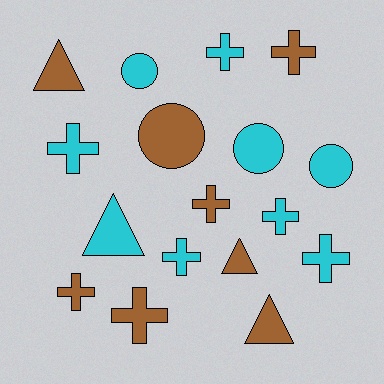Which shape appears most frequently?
Cross, with 9 objects.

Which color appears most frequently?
Cyan, with 9 objects.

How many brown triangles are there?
There are 3 brown triangles.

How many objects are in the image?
There are 17 objects.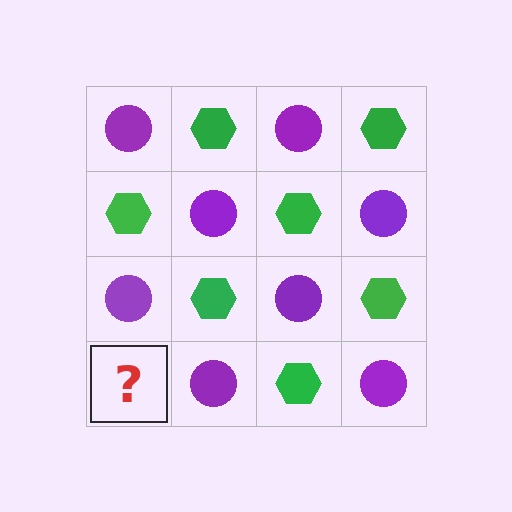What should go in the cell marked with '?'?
The missing cell should contain a green hexagon.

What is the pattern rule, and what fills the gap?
The rule is that it alternates purple circle and green hexagon in a checkerboard pattern. The gap should be filled with a green hexagon.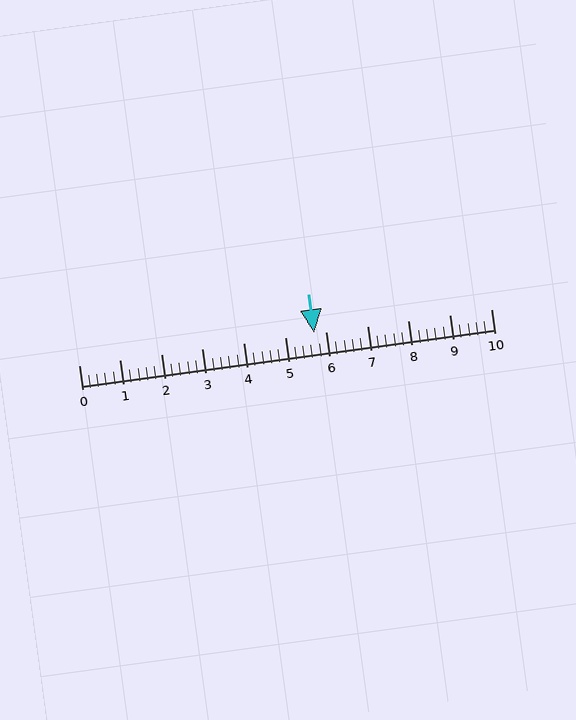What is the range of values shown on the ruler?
The ruler shows values from 0 to 10.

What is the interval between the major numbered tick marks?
The major tick marks are spaced 1 units apart.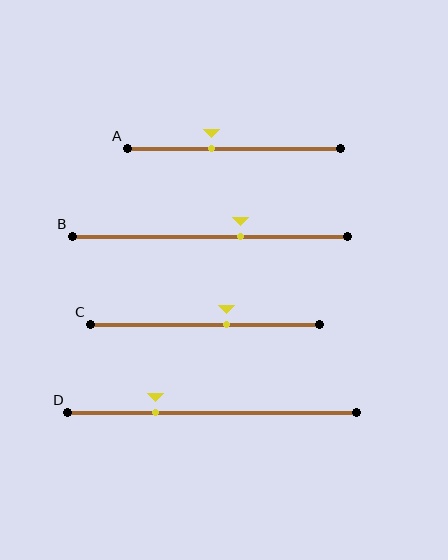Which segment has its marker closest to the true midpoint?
Segment C has its marker closest to the true midpoint.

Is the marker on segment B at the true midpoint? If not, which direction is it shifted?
No, the marker on segment B is shifted to the right by about 11% of the segment length.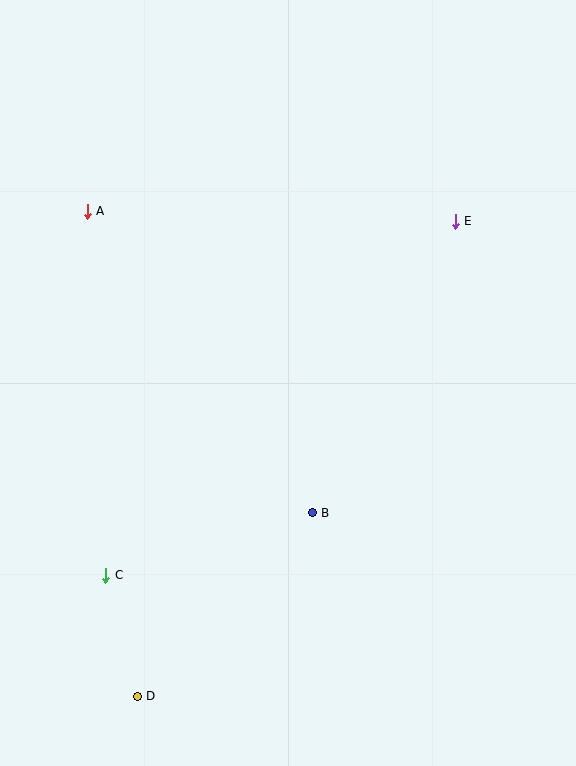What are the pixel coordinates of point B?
Point B is at (312, 513).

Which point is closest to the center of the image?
Point B at (312, 513) is closest to the center.